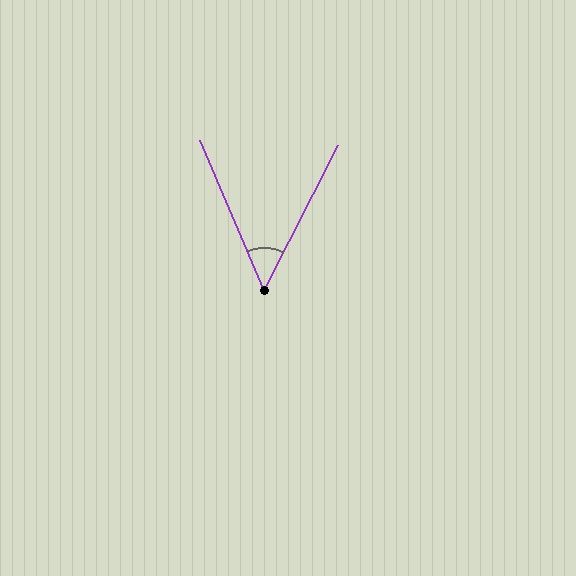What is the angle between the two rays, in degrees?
Approximately 50 degrees.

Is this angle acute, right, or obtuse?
It is acute.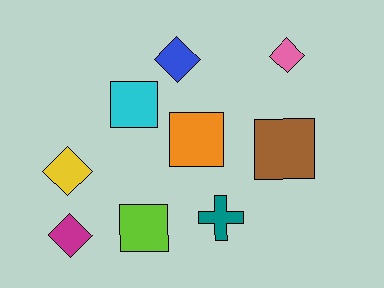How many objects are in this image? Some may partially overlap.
There are 9 objects.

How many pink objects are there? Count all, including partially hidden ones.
There is 1 pink object.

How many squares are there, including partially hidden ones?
There are 4 squares.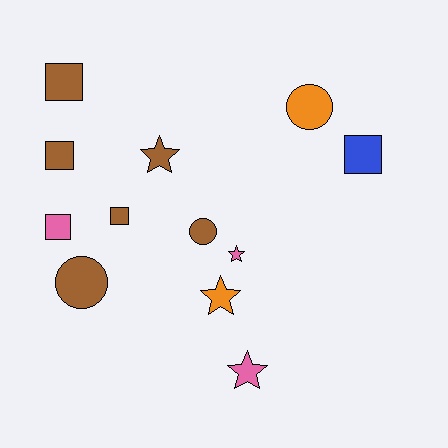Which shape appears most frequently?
Square, with 5 objects.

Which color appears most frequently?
Brown, with 6 objects.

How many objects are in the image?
There are 12 objects.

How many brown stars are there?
There is 1 brown star.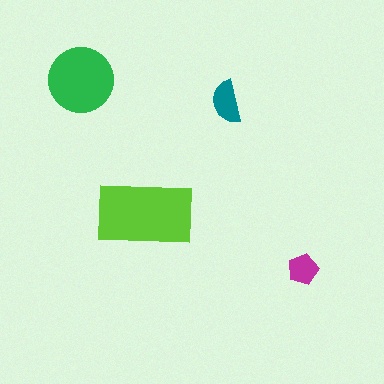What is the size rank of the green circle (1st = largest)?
2nd.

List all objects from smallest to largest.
The magenta pentagon, the teal semicircle, the green circle, the lime rectangle.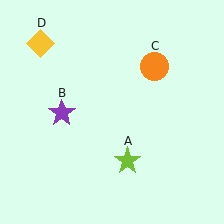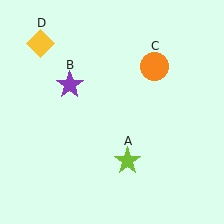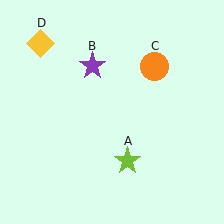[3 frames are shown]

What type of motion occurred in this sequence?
The purple star (object B) rotated clockwise around the center of the scene.